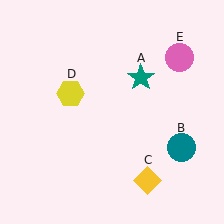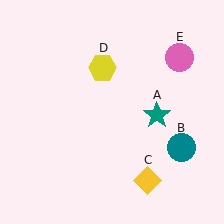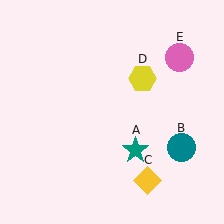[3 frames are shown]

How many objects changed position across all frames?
2 objects changed position: teal star (object A), yellow hexagon (object D).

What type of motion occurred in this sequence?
The teal star (object A), yellow hexagon (object D) rotated clockwise around the center of the scene.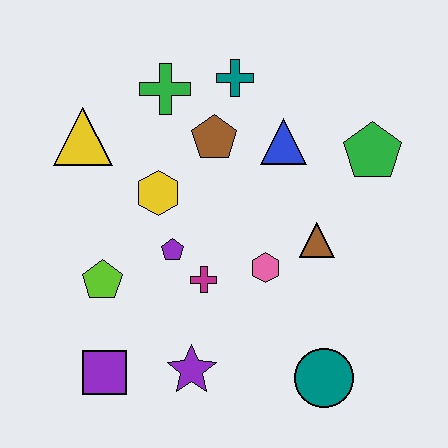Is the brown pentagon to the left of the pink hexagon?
Yes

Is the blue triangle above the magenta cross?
Yes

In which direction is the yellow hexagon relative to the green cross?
The yellow hexagon is below the green cross.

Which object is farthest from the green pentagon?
The purple square is farthest from the green pentagon.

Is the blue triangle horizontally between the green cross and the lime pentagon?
No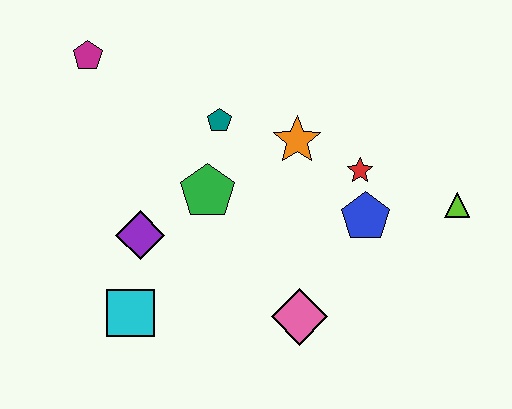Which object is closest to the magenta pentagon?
The teal pentagon is closest to the magenta pentagon.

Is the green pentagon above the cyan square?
Yes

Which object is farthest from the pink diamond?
The magenta pentagon is farthest from the pink diamond.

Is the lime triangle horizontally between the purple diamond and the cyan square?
No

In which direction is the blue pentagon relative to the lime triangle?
The blue pentagon is to the left of the lime triangle.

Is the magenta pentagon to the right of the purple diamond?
No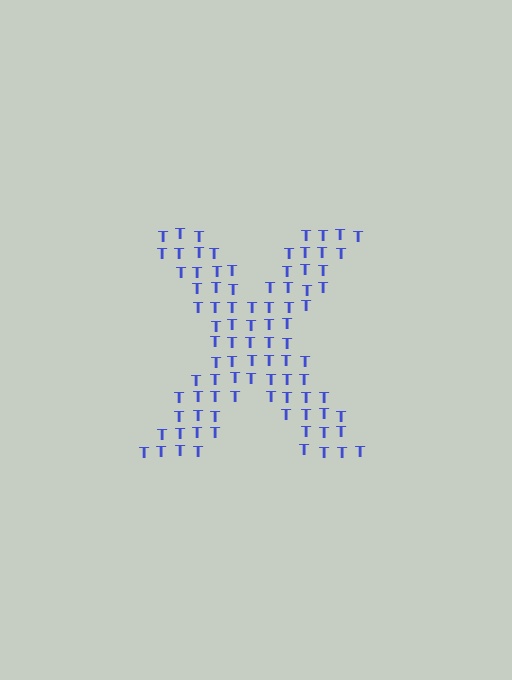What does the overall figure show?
The overall figure shows the letter X.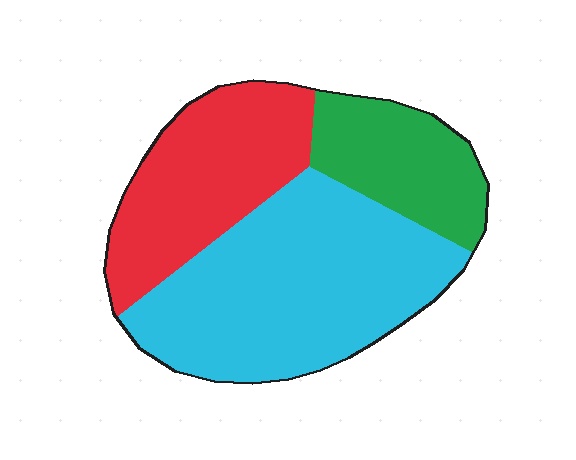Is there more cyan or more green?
Cyan.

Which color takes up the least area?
Green, at roughly 20%.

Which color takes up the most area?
Cyan, at roughly 50%.